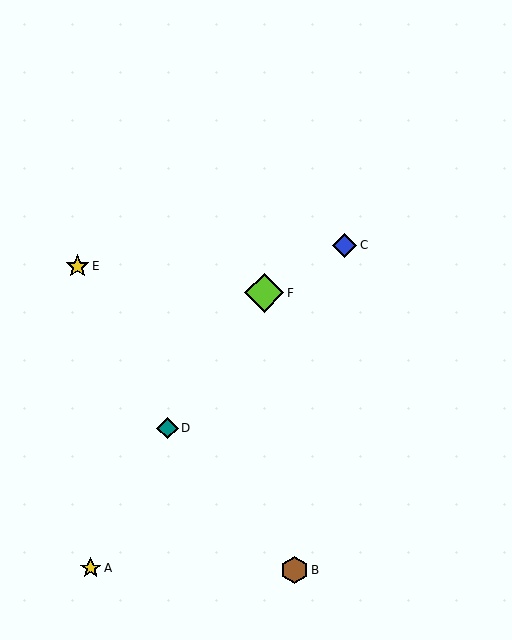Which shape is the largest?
The lime diamond (labeled F) is the largest.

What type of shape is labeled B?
Shape B is a brown hexagon.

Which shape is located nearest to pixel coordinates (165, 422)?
The teal diamond (labeled D) at (168, 428) is nearest to that location.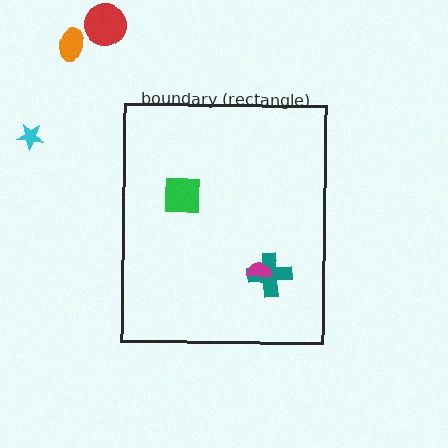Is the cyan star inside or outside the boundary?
Outside.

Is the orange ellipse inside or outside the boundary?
Outside.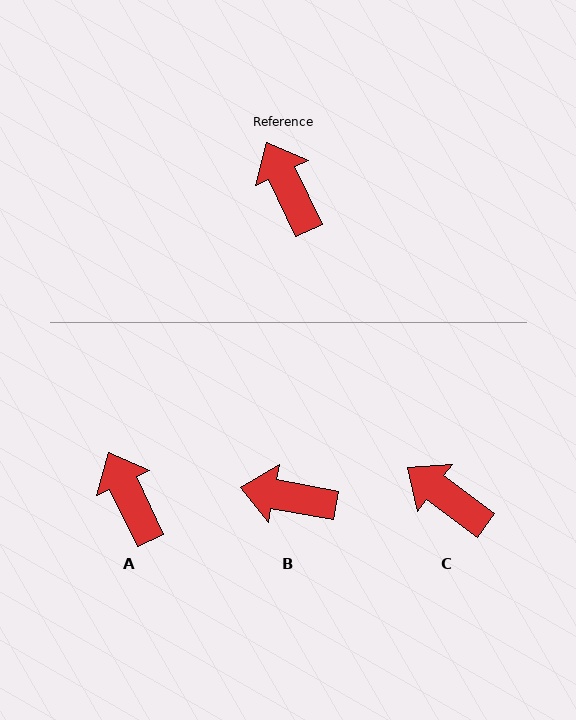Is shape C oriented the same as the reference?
No, it is off by about 28 degrees.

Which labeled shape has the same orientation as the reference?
A.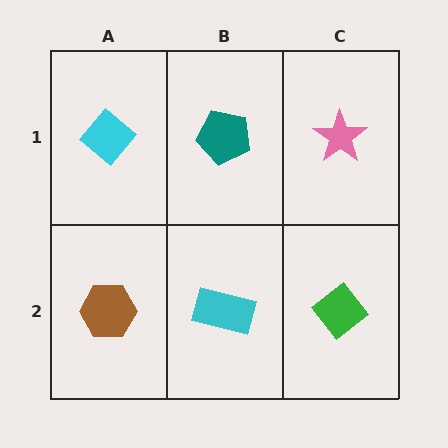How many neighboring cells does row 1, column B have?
3.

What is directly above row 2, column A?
A cyan diamond.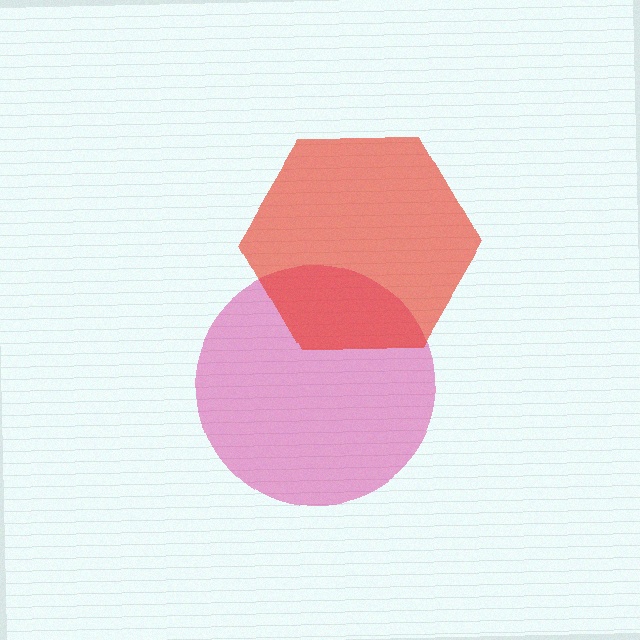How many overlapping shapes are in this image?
There are 2 overlapping shapes in the image.